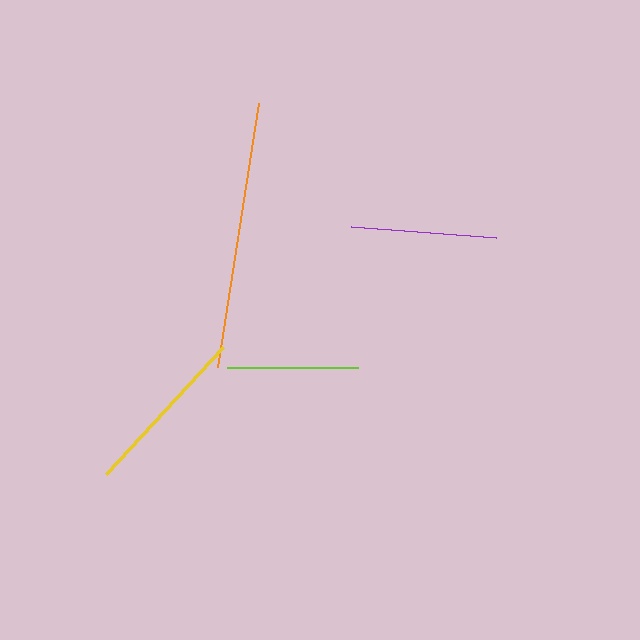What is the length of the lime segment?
The lime segment is approximately 131 pixels long.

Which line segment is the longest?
The orange line is the longest at approximately 267 pixels.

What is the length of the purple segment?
The purple segment is approximately 145 pixels long.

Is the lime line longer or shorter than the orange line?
The orange line is longer than the lime line.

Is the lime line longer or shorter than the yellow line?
The yellow line is longer than the lime line.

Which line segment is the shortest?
The lime line is the shortest at approximately 131 pixels.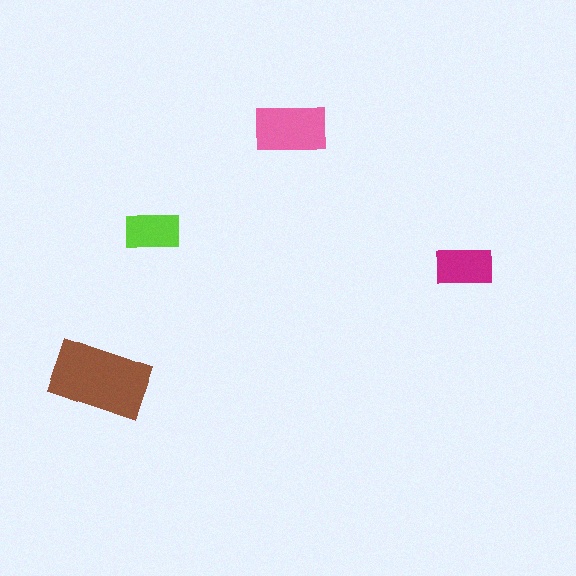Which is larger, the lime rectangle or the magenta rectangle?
The magenta one.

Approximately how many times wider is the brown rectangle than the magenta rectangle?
About 1.5 times wider.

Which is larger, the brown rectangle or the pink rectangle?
The brown one.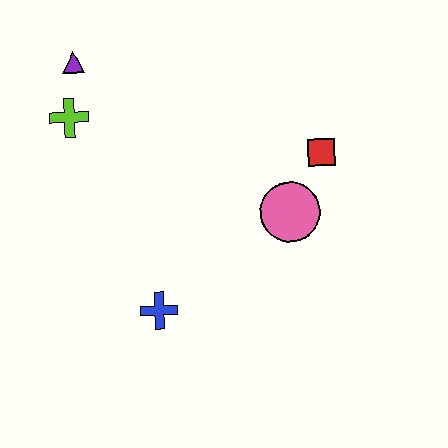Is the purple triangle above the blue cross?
Yes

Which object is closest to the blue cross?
The pink circle is closest to the blue cross.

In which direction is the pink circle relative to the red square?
The pink circle is below the red square.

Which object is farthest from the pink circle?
The purple triangle is farthest from the pink circle.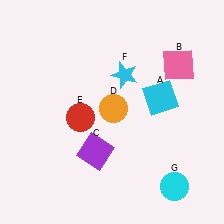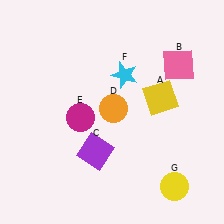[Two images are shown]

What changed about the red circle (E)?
In Image 1, E is red. In Image 2, it changed to magenta.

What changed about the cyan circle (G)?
In Image 1, G is cyan. In Image 2, it changed to yellow.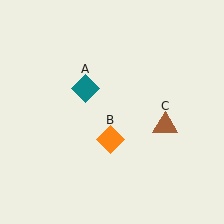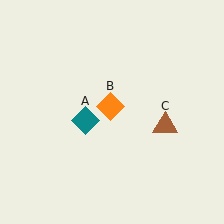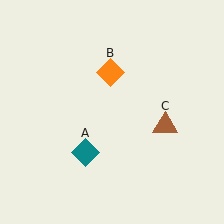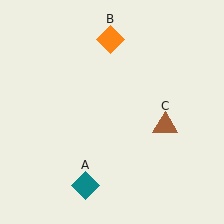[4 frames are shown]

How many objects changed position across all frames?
2 objects changed position: teal diamond (object A), orange diamond (object B).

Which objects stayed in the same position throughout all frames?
Brown triangle (object C) remained stationary.